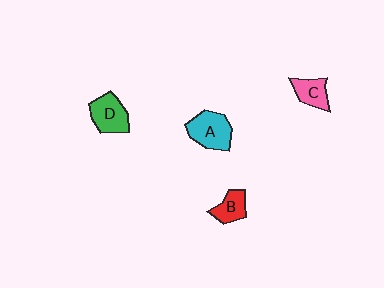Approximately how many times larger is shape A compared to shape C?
Approximately 1.6 times.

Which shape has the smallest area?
Shape B (red).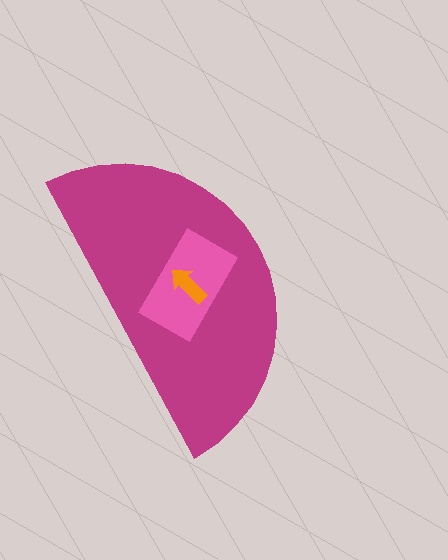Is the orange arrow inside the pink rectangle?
Yes.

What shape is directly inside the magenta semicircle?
The pink rectangle.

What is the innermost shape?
The orange arrow.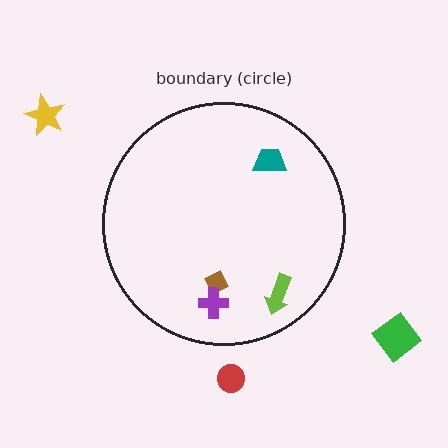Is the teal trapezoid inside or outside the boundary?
Inside.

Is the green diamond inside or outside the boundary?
Outside.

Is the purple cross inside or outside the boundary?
Inside.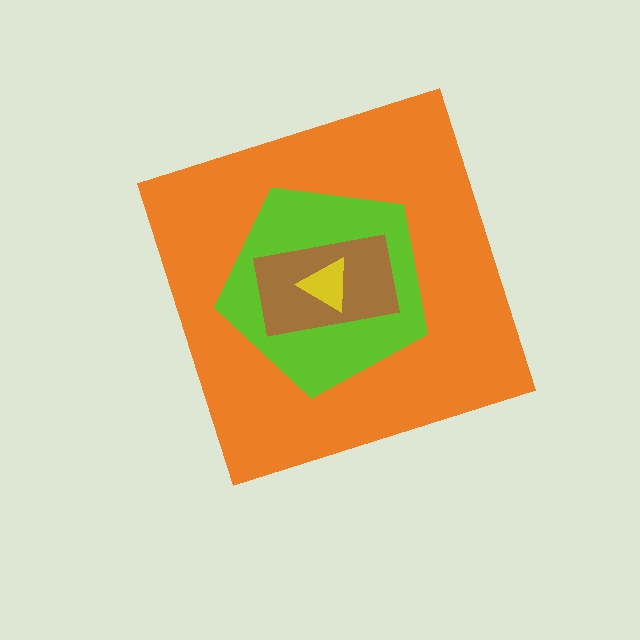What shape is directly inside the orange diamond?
The lime pentagon.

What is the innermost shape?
The yellow triangle.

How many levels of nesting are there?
4.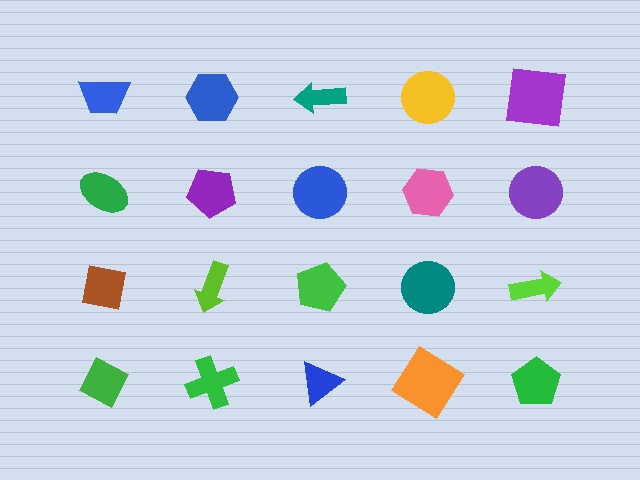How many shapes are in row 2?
5 shapes.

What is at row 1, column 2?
A blue hexagon.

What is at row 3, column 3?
A green pentagon.